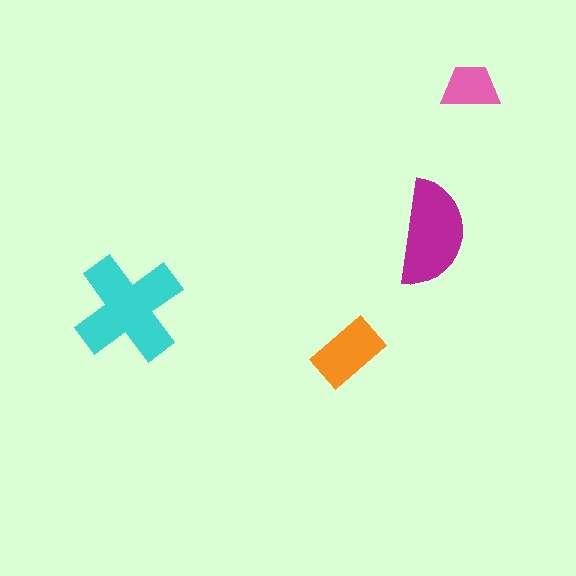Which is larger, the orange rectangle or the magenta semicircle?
The magenta semicircle.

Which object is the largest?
The cyan cross.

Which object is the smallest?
The pink trapezoid.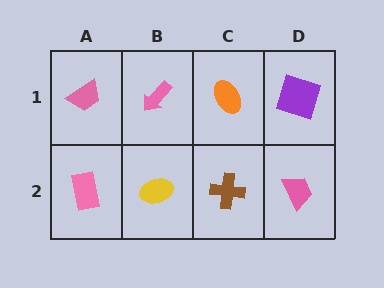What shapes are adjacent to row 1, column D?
A pink trapezoid (row 2, column D), an orange ellipse (row 1, column C).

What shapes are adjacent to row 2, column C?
An orange ellipse (row 1, column C), a yellow ellipse (row 2, column B), a pink trapezoid (row 2, column D).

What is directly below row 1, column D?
A pink trapezoid.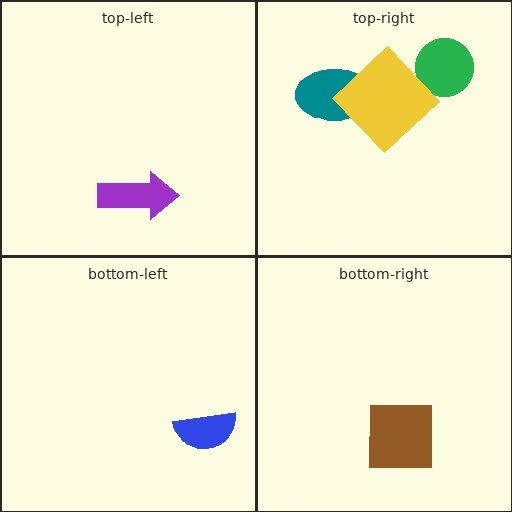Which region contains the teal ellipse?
The top-right region.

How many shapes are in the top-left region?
1.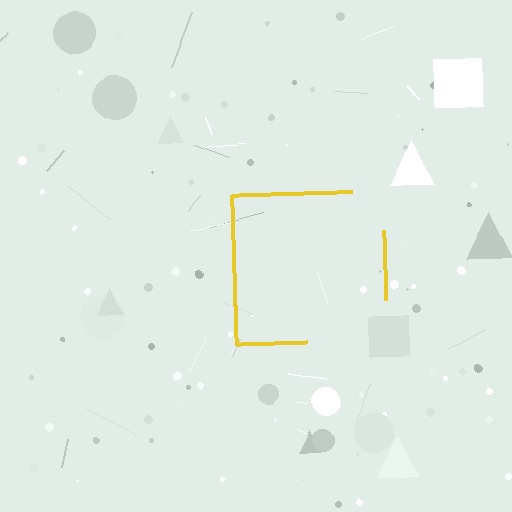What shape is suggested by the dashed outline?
The dashed outline suggests a square.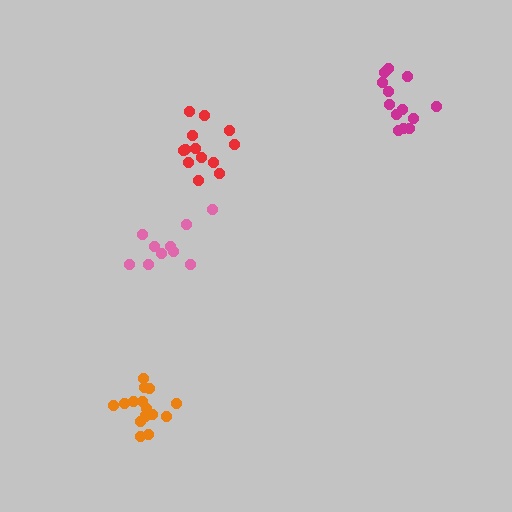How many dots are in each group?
Group 1: 10 dots, Group 2: 13 dots, Group 3: 16 dots, Group 4: 13 dots (52 total).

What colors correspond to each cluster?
The clusters are colored: pink, magenta, orange, red.